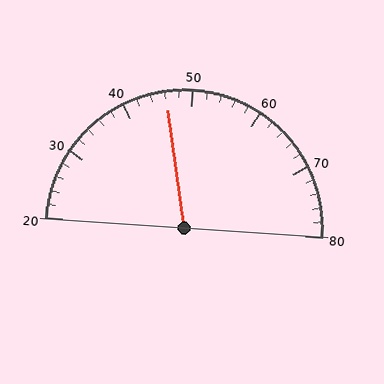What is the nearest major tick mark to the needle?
The nearest major tick mark is 50.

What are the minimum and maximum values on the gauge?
The gauge ranges from 20 to 80.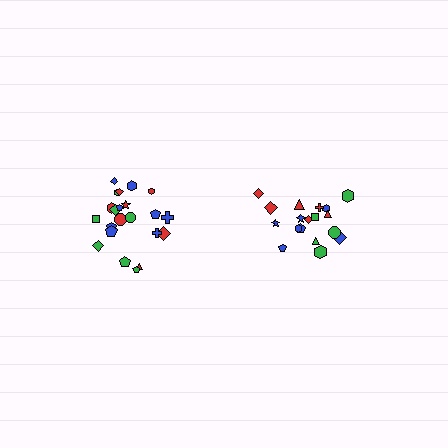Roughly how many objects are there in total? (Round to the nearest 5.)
Roughly 40 objects in total.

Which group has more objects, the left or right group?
The left group.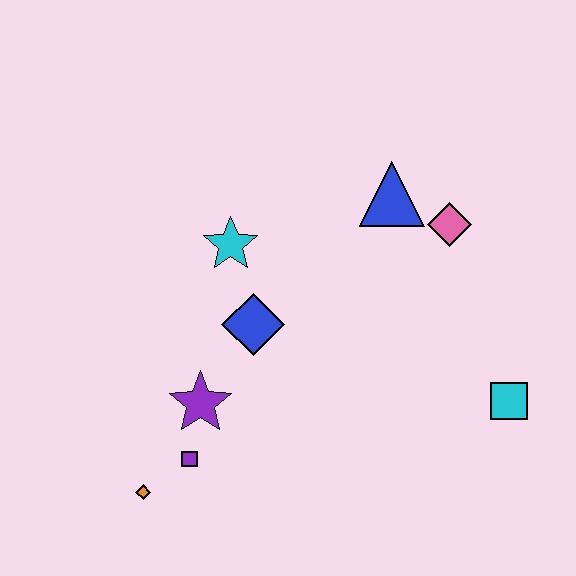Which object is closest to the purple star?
The purple square is closest to the purple star.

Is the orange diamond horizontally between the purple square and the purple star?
No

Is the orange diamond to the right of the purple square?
No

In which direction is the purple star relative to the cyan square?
The purple star is to the left of the cyan square.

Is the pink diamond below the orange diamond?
No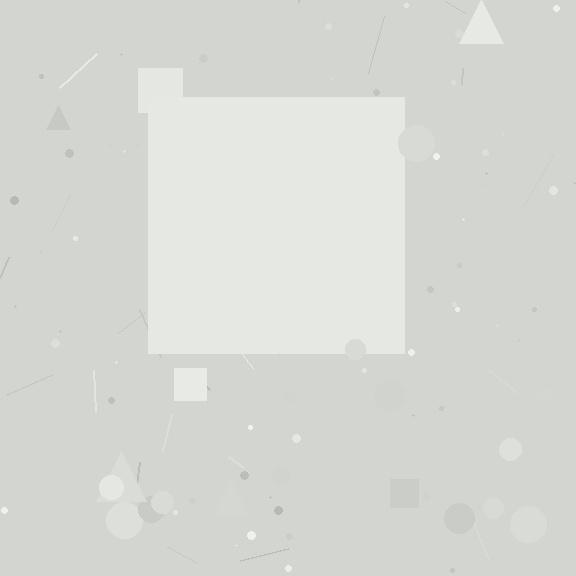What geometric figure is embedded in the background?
A square is embedded in the background.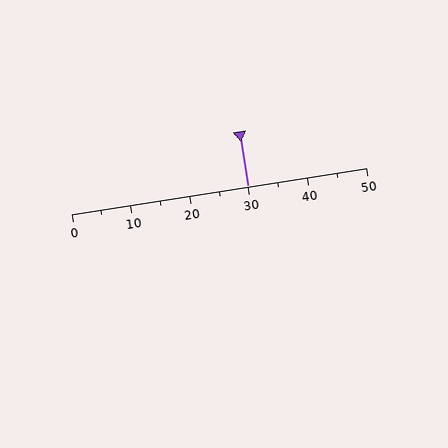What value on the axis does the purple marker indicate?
The marker indicates approximately 30.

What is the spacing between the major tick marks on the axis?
The major ticks are spaced 10 apart.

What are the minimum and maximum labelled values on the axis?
The axis runs from 0 to 50.